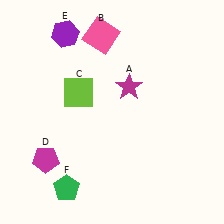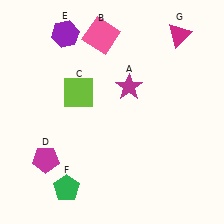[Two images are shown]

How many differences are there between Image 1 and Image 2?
There is 1 difference between the two images.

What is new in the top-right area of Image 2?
A magenta triangle (G) was added in the top-right area of Image 2.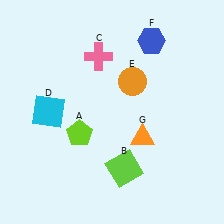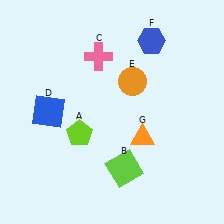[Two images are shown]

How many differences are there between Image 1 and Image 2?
There is 1 difference between the two images.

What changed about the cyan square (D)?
In Image 1, D is cyan. In Image 2, it changed to blue.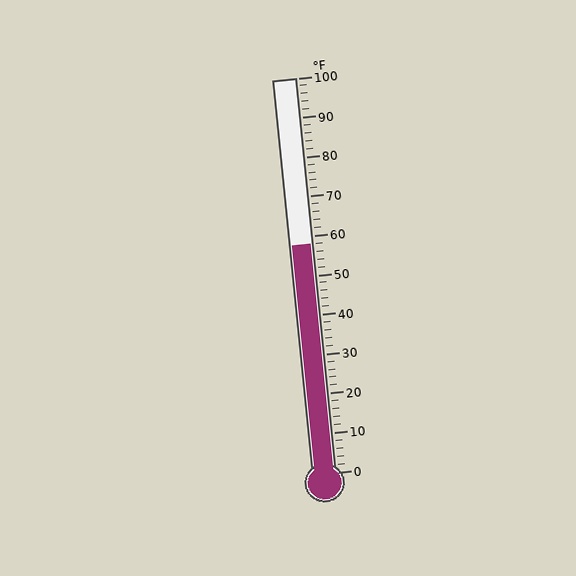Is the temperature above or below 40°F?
The temperature is above 40°F.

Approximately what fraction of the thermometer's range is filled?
The thermometer is filled to approximately 60% of its range.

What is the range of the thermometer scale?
The thermometer scale ranges from 0°F to 100°F.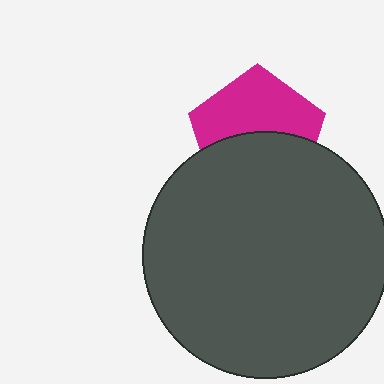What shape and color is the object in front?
The object in front is a dark gray circle.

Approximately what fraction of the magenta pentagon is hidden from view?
Roughly 49% of the magenta pentagon is hidden behind the dark gray circle.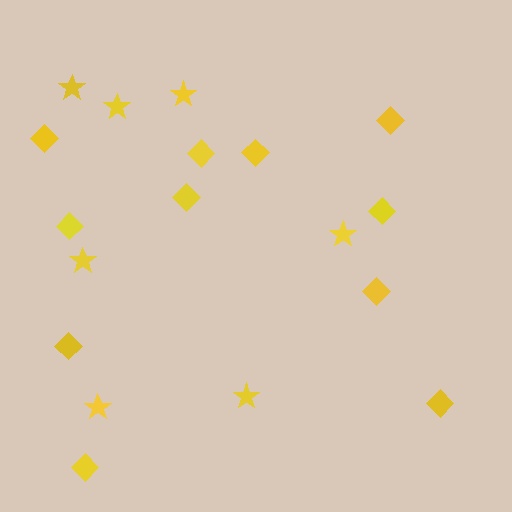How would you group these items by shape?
There are 2 groups: one group of stars (7) and one group of diamonds (11).